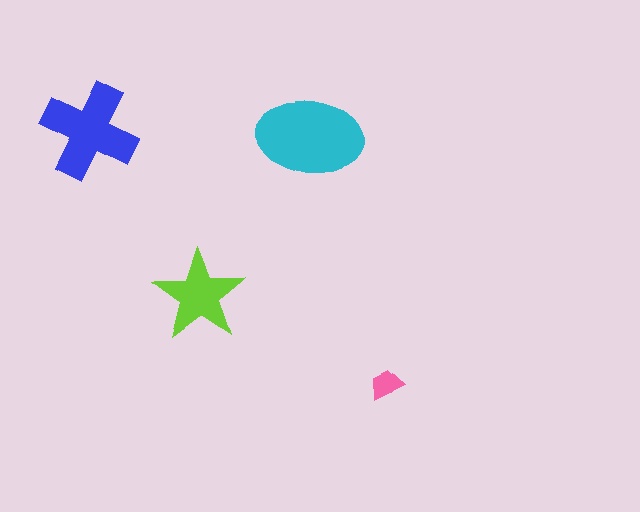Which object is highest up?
The blue cross is topmost.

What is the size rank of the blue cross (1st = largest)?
2nd.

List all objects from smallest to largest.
The pink trapezoid, the lime star, the blue cross, the cyan ellipse.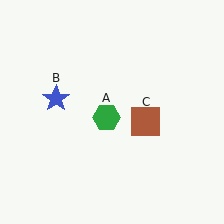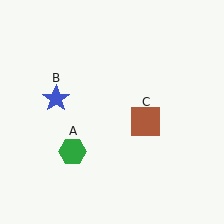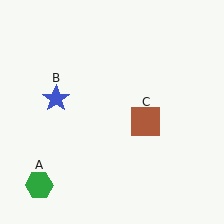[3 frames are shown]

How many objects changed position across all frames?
1 object changed position: green hexagon (object A).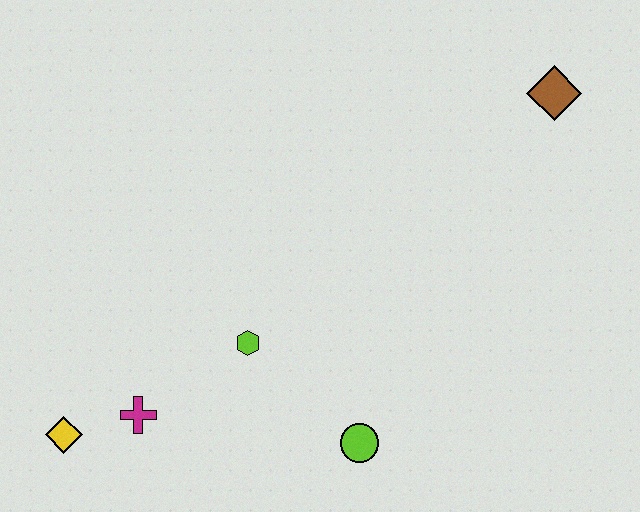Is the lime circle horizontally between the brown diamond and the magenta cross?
Yes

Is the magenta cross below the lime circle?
No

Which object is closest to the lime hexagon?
The magenta cross is closest to the lime hexagon.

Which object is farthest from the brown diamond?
The yellow diamond is farthest from the brown diamond.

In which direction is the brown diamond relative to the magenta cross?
The brown diamond is to the right of the magenta cross.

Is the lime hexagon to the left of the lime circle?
Yes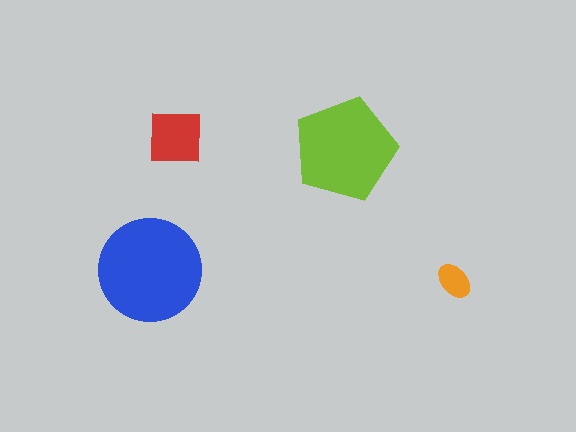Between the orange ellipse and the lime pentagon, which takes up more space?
The lime pentagon.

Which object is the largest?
The blue circle.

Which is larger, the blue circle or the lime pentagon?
The blue circle.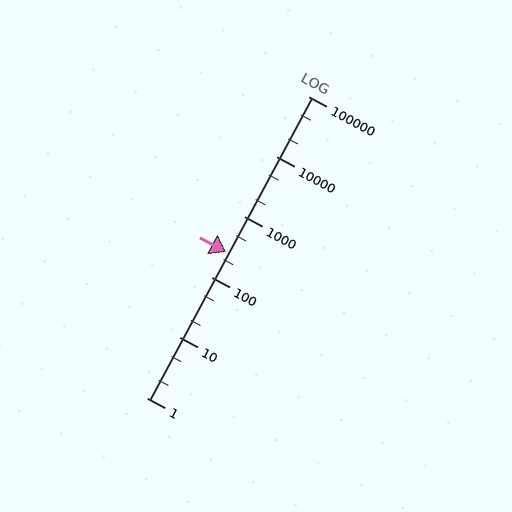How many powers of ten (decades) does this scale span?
The scale spans 5 decades, from 1 to 100000.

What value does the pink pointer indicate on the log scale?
The pointer indicates approximately 260.